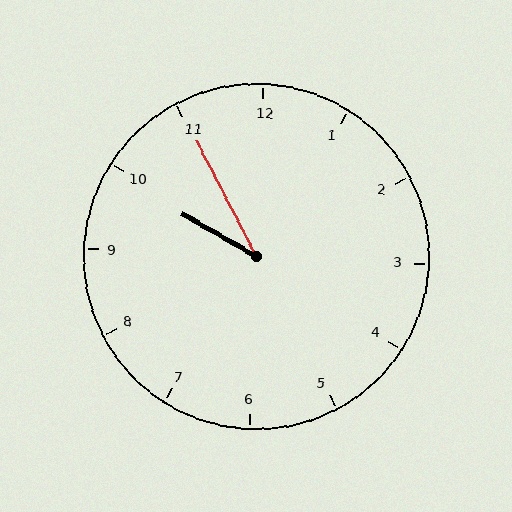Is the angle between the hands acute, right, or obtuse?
It is acute.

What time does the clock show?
9:55.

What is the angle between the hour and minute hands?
Approximately 32 degrees.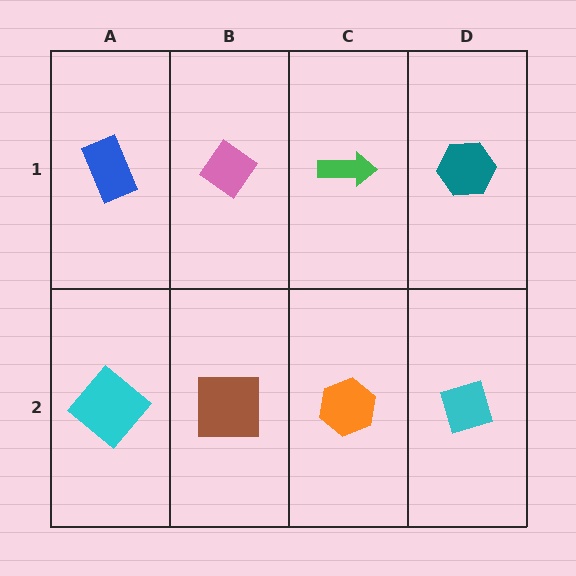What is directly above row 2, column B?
A pink diamond.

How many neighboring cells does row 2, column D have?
2.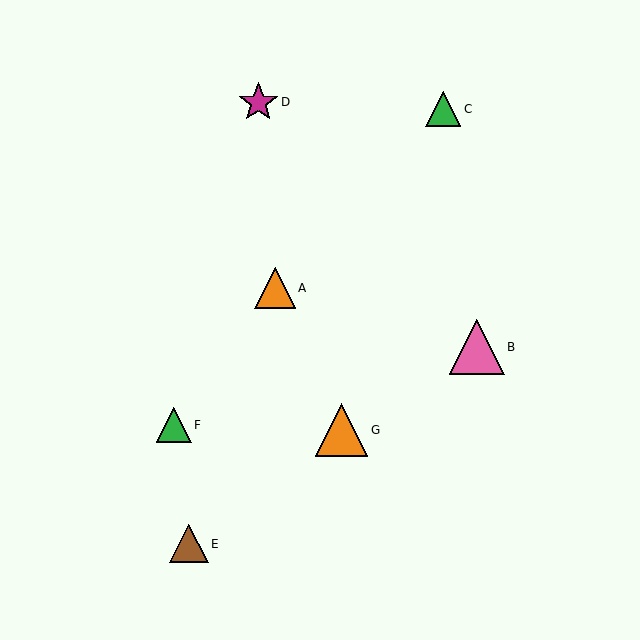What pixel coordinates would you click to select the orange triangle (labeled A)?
Click at (275, 288) to select the orange triangle A.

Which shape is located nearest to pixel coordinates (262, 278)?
The orange triangle (labeled A) at (275, 288) is nearest to that location.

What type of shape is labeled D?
Shape D is a magenta star.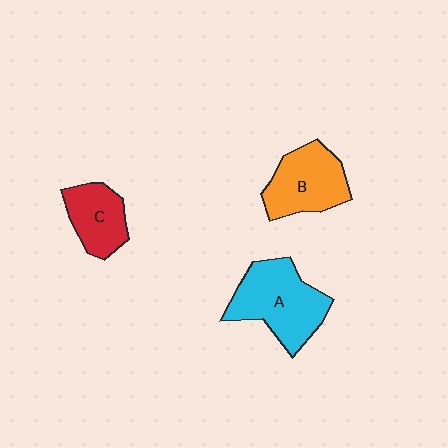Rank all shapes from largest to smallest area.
From largest to smallest: A (cyan), B (orange), C (red).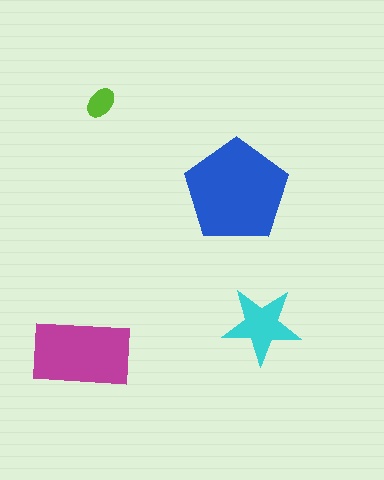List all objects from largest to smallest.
The blue pentagon, the magenta rectangle, the cyan star, the lime ellipse.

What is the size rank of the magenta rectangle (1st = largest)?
2nd.